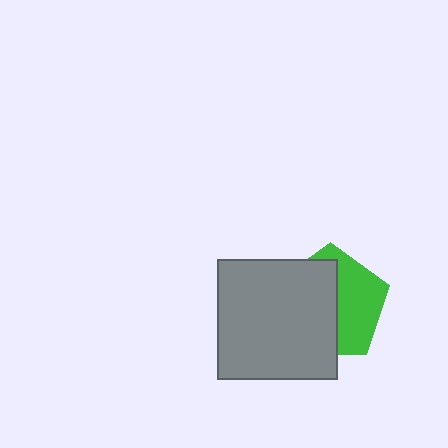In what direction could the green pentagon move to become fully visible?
The green pentagon could move right. That would shift it out from behind the gray square entirely.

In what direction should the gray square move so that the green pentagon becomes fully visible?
The gray square should move left. That is the shortest direction to clear the overlap and leave the green pentagon fully visible.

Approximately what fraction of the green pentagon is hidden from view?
Roughly 55% of the green pentagon is hidden behind the gray square.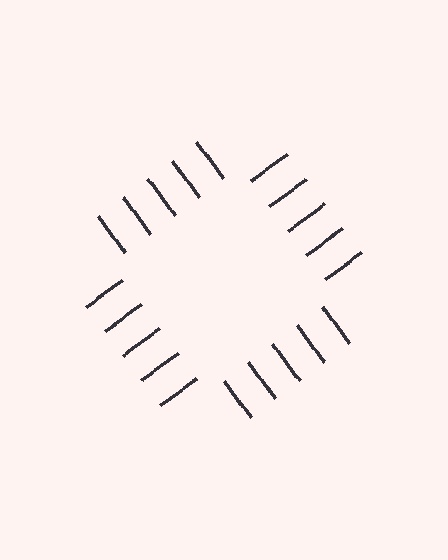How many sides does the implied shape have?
4 sides — the line-ends trace a square.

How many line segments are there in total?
20 — 5 along each of the 4 edges.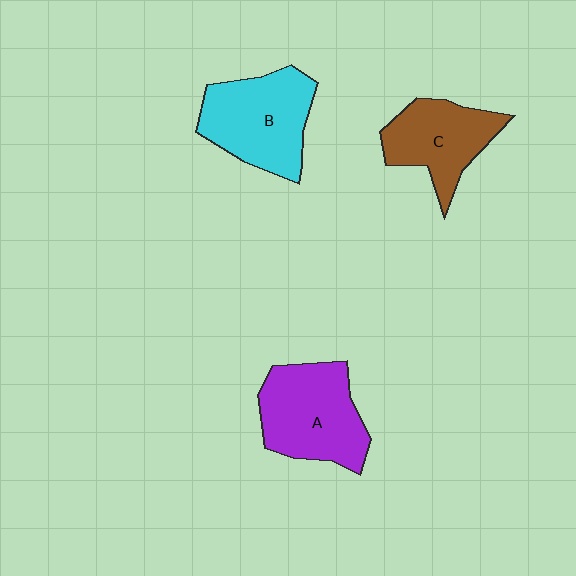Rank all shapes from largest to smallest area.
From largest to smallest: B (cyan), A (purple), C (brown).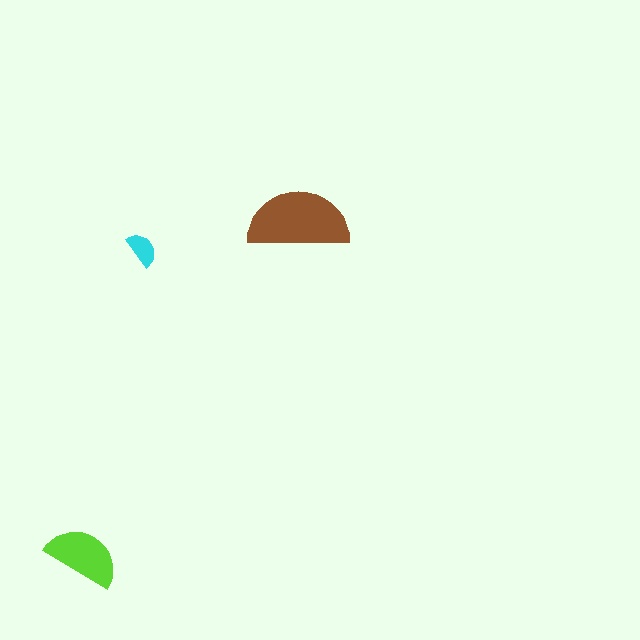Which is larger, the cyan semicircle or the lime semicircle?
The lime one.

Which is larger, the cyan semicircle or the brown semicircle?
The brown one.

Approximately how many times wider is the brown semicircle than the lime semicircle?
About 1.5 times wider.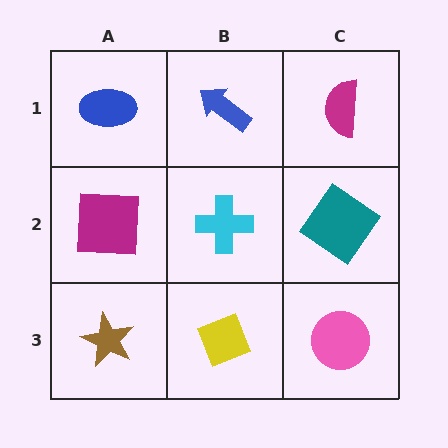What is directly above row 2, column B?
A blue arrow.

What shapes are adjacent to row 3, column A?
A magenta square (row 2, column A), a yellow diamond (row 3, column B).